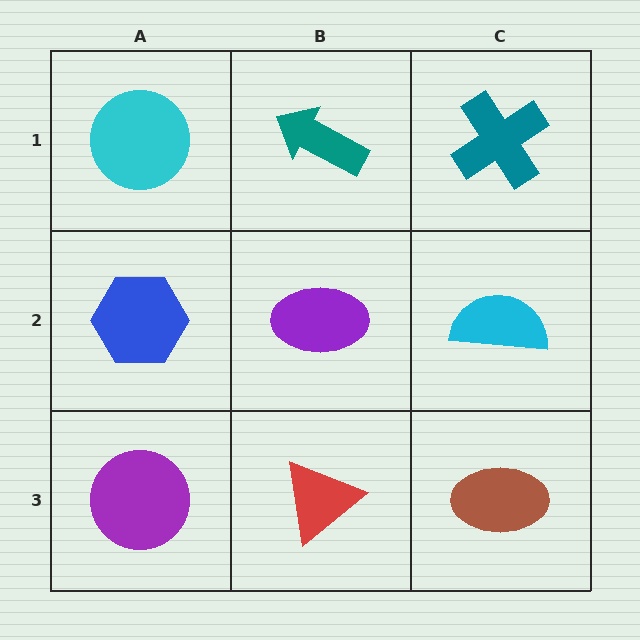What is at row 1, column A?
A cyan circle.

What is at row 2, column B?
A purple ellipse.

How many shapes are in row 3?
3 shapes.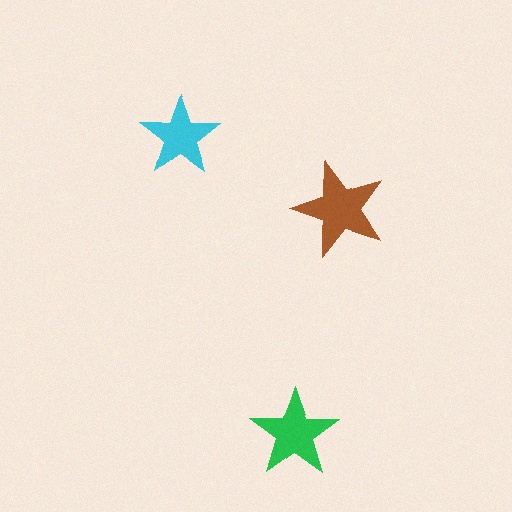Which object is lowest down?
The green star is bottommost.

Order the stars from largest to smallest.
the brown one, the green one, the cyan one.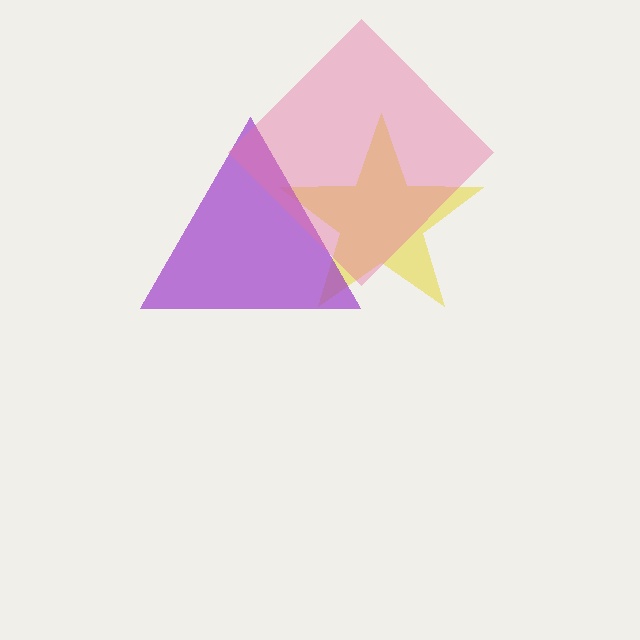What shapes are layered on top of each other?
The layered shapes are: a yellow star, a purple triangle, a pink diamond.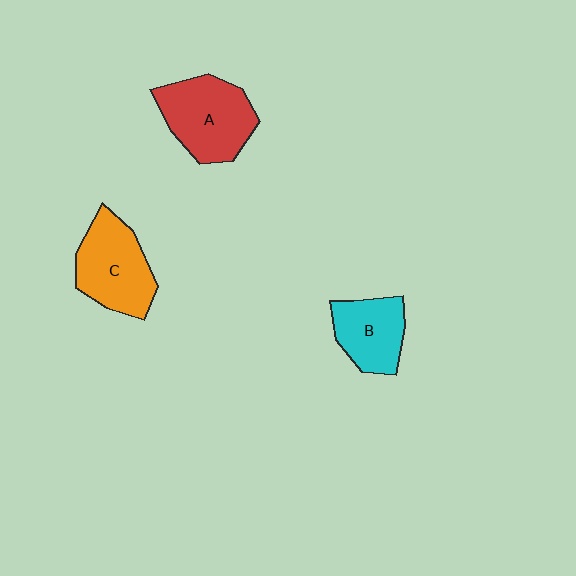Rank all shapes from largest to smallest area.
From largest to smallest: A (red), C (orange), B (cyan).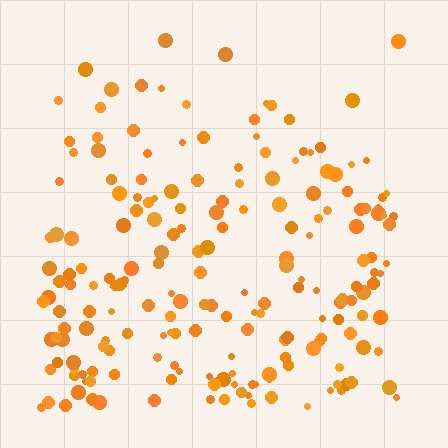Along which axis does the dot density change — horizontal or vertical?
Vertical.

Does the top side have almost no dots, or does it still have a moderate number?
Still a moderate number, just noticeably fewer than the bottom.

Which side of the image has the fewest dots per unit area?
The top.